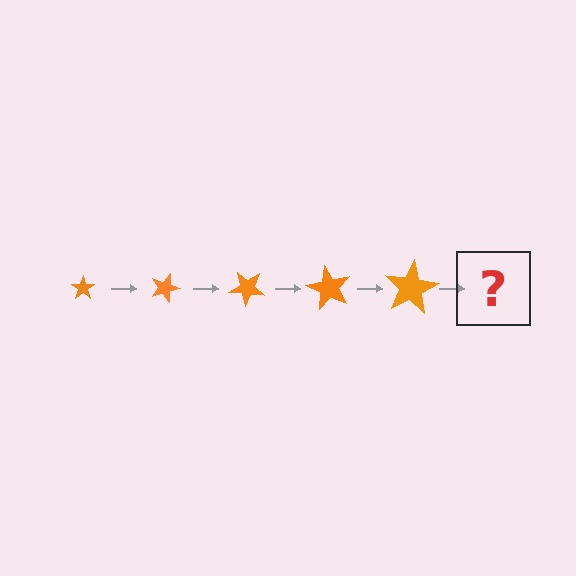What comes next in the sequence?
The next element should be a star, larger than the previous one and rotated 100 degrees from the start.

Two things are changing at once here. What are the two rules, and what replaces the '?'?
The two rules are that the star grows larger each step and it rotates 20 degrees each step. The '?' should be a star, larger than the previous one and rotated 100 degrees from the start.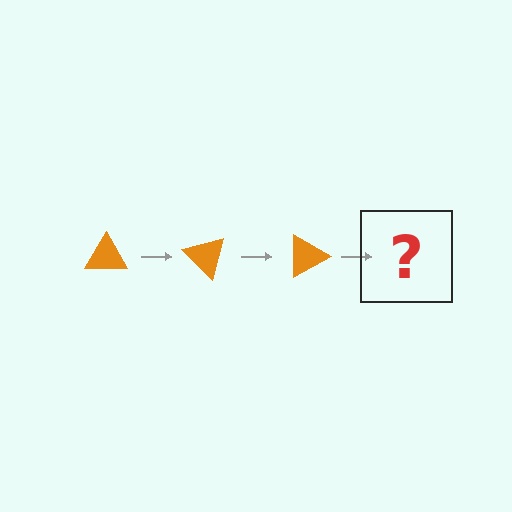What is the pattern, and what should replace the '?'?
The pattern is that the triangle rotates 45 degrees each step. The '?' should be an orange triangle rotated 135 degrees.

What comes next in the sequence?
The next element should be an orange triangle rotated 135 degrees.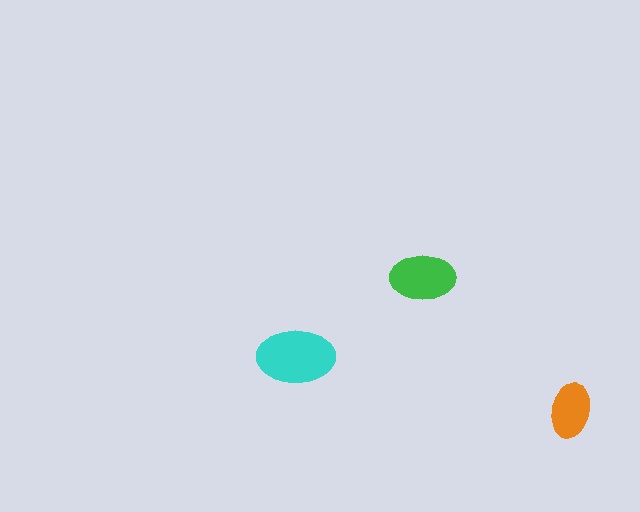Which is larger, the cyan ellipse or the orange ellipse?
The cyan one.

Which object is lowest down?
The orange ellipse is bottommost.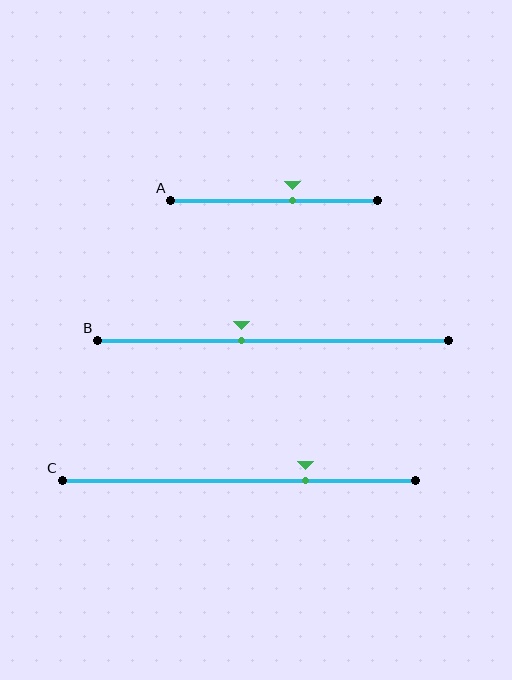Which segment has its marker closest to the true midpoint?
Segment A has its marker closest to the true midpoint.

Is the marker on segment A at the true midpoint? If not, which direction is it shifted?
No, the marker on segment A is shifted to the right by about 9% of the segment length.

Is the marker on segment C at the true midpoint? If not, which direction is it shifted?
No, the marker on segment C is shifted to the right by about 19% of the segment length.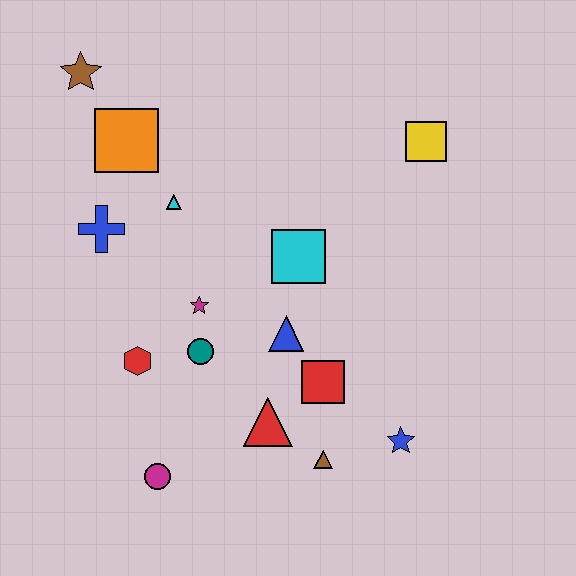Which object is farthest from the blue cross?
The blue star is farthest from the blue cross.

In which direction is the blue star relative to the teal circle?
The blue star is to the right of the teal circle.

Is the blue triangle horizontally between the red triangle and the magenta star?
No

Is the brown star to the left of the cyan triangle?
Yes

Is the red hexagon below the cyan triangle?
Yes